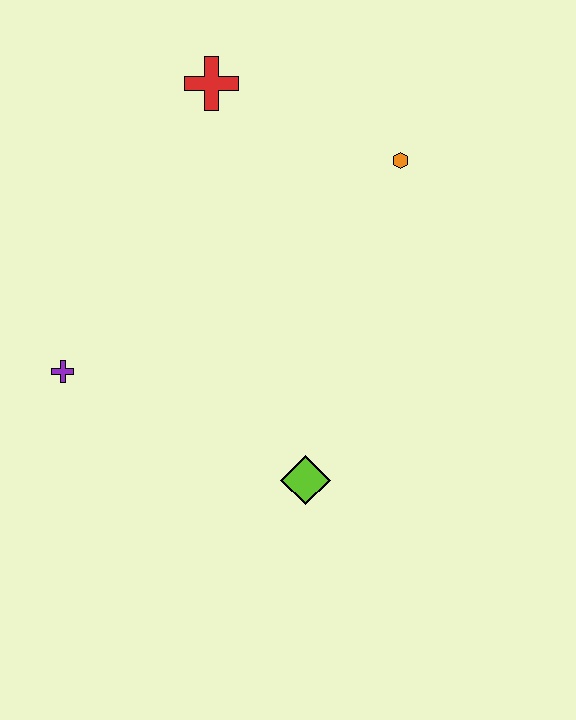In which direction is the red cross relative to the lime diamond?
The red cross is above the lime diamond.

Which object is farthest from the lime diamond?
The red cross is farthest from the lime diamond.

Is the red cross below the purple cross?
No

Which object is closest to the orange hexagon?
The red cross is closest to the orange hexagon.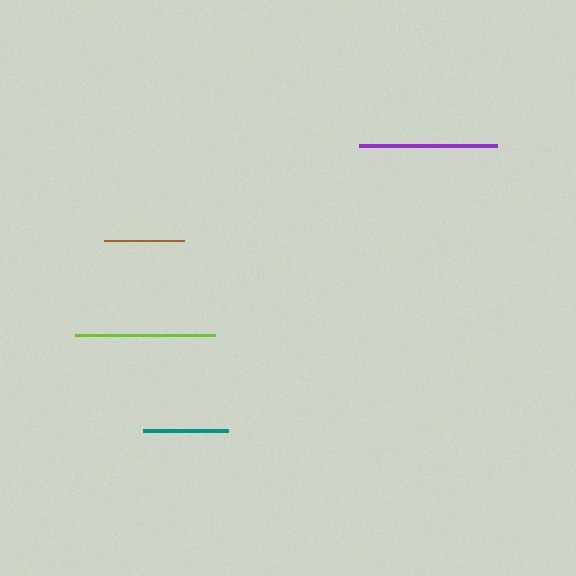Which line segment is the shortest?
The brown line is the shortest at approximately 80 pixels.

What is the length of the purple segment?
The purple segment is approximately 139 pixels long.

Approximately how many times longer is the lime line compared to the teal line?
The lime line is approximately 1.6 times the length of the teal line.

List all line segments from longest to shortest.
From longest to shortest: lime, purple, teal, brown.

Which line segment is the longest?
The lime line is the longest at approximately 140 pixels.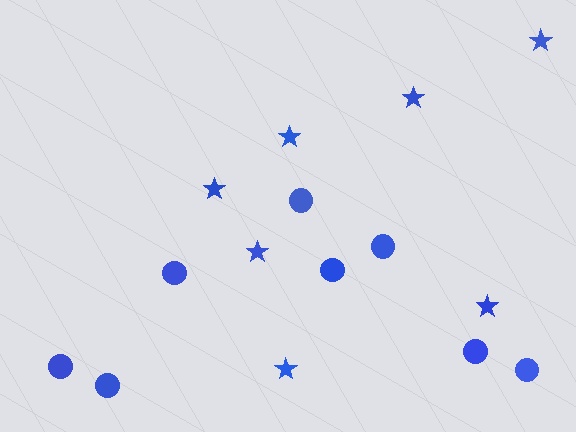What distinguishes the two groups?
There are 2 groups: one group of circles (8) and one group of stars (7).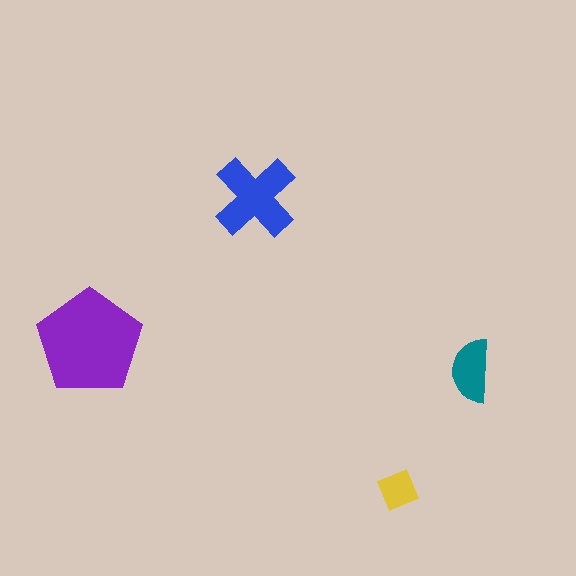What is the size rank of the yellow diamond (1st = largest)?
4th.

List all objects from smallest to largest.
The yellow diamond, the teal semicircle, the blue cross, the purple pentagon.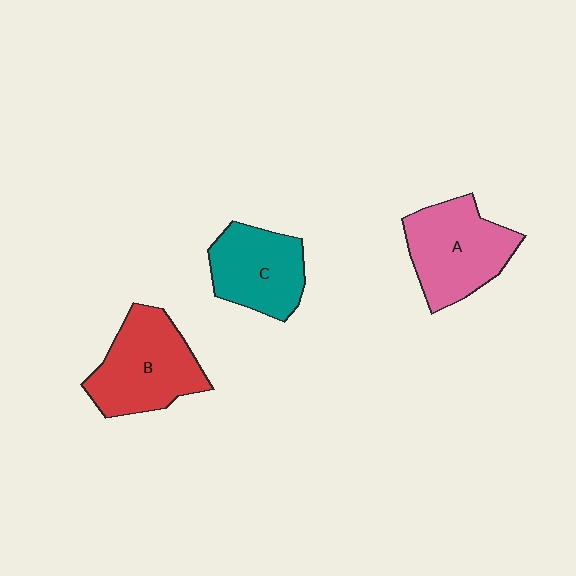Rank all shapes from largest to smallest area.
From largest to smallest: B (red), A (pink), C (teal).